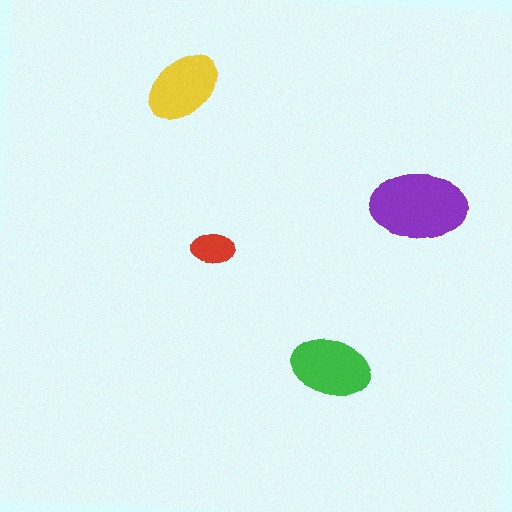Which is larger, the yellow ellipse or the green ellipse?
The green one.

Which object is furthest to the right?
The purple ellipse is rightmost.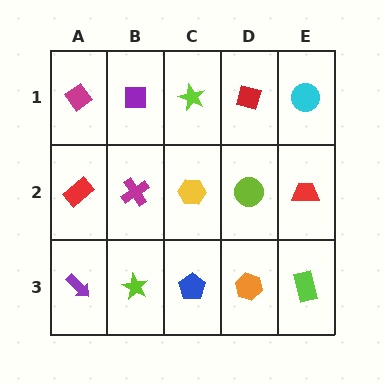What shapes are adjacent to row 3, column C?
A yellow hexagon (row 2, column C), a lime star (row 3, column B), an orange hexagon (row 3, column D).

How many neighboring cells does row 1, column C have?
3.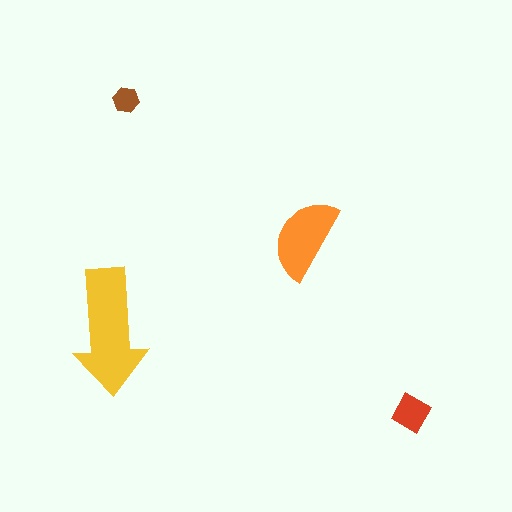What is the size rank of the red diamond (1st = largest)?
3rd.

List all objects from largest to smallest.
The yellow arrow, the orange semicircle, the red diamond, the brown hexagon.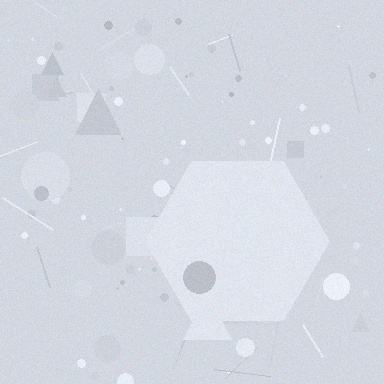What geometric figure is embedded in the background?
A hexagon is embedded in the background.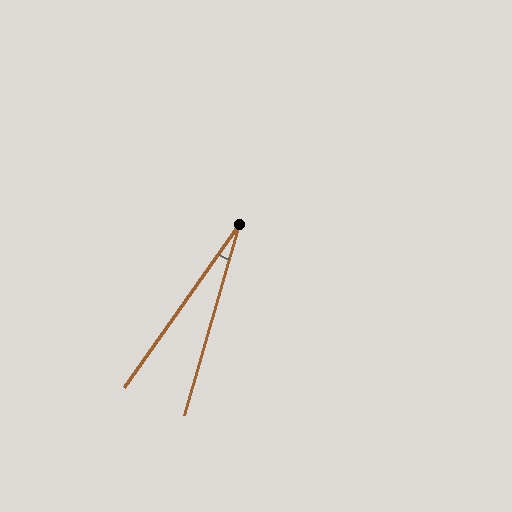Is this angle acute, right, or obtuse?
It is acute.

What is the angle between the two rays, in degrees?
Approximately 19 degrees.